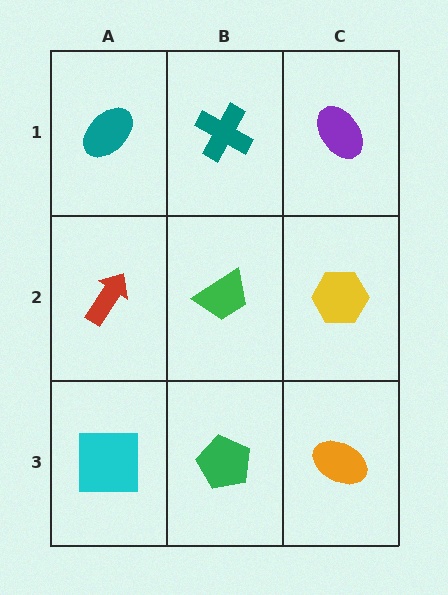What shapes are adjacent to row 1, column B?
A green trapezoid (row 2, column B), a teal ellipse (row 1, column A), a purple ellipse (row 1, column C).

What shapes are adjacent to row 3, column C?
A yellow hexagon (row 2, column C), a green pentagon (row 3, column B).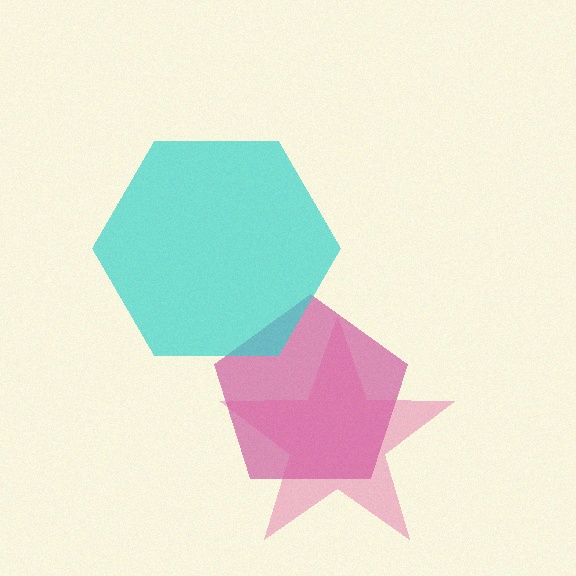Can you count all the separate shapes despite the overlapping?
Yes, there are 3 separate shapes.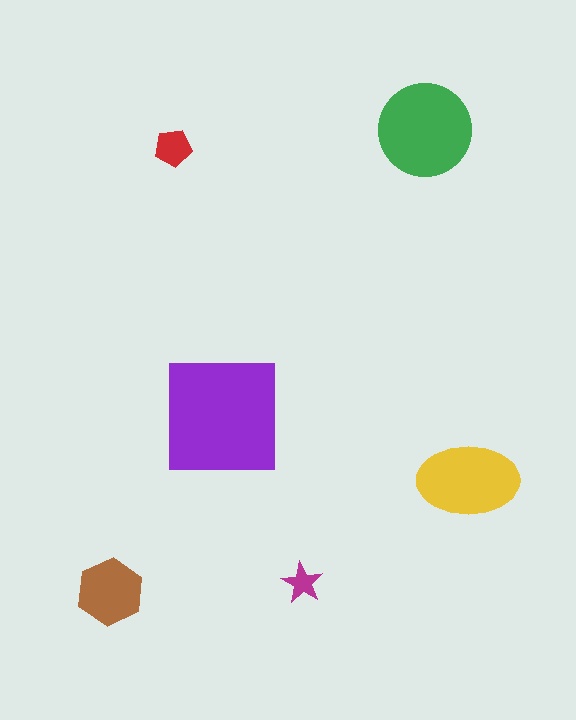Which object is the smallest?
The magenta star.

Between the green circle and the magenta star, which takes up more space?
The green circle.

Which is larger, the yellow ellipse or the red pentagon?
The yellow ellipse.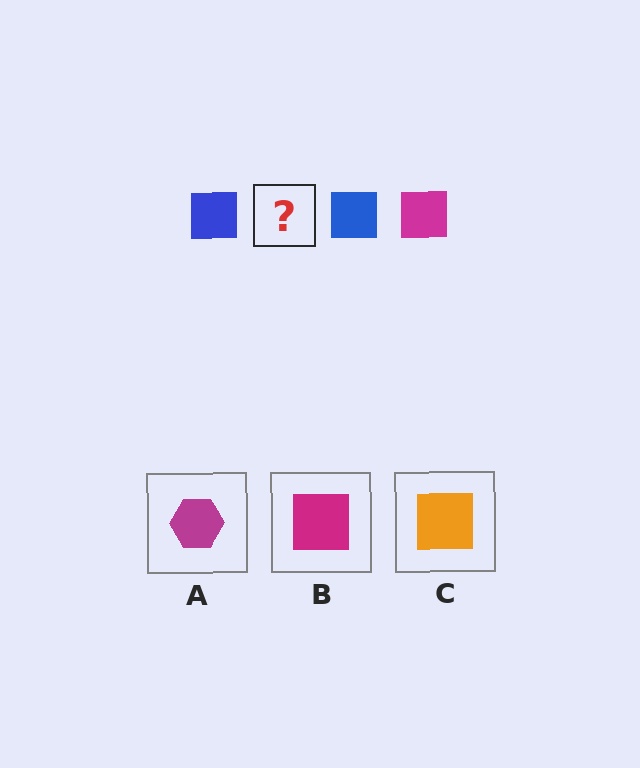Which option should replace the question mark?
Option B.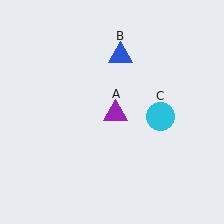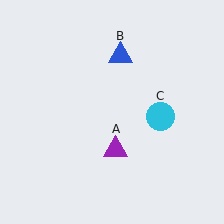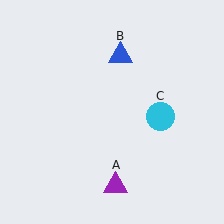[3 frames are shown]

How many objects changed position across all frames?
1 object changed position: purple triangle (object A).